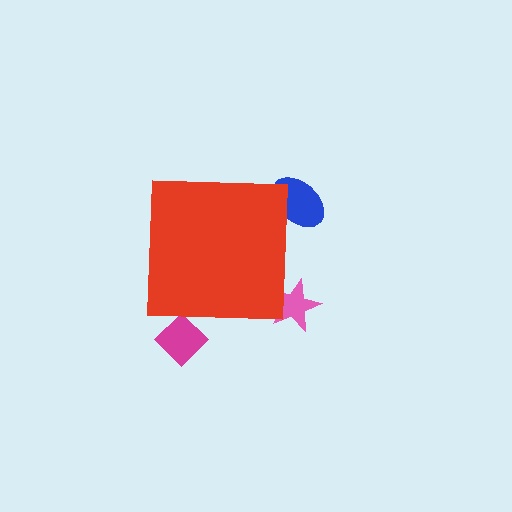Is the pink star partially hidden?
Yes, the pink star is partially hidden behind the red square.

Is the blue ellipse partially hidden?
Yes, the blue ellipse is partially hidden behind the red square.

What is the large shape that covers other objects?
A red square.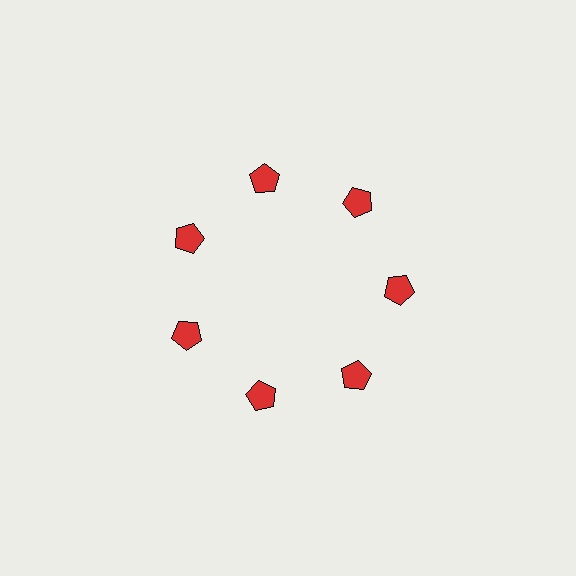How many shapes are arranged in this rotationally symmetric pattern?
There are 7 shapes, arranged in 7 groups of 1.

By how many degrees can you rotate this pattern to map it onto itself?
The pattern maps onto itself every 51 degrees of rotation.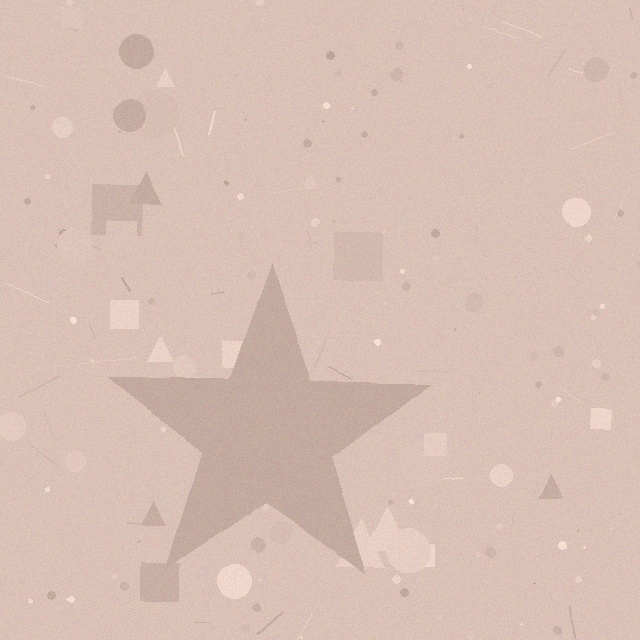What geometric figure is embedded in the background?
A star is embedded in the background.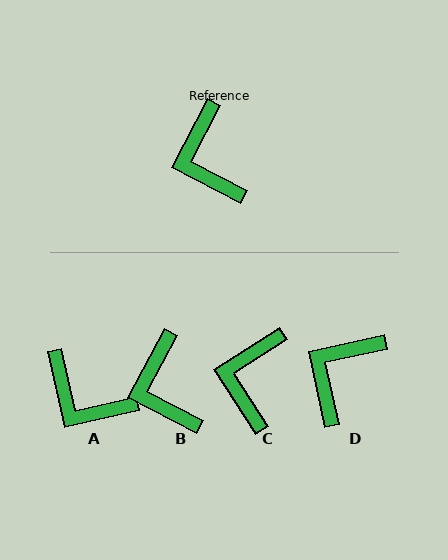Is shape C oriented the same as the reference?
No, it is off by about 30 degrees.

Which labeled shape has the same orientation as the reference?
B.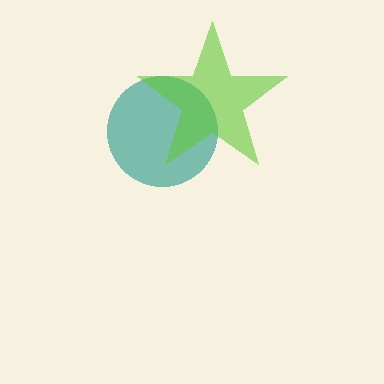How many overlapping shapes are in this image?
There are 2 overlapping shapes in the image.